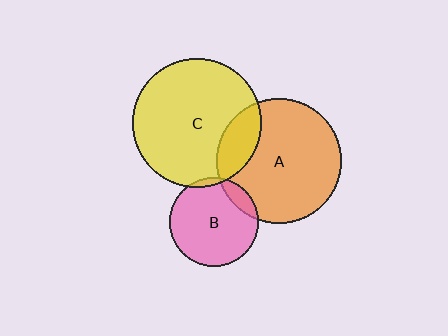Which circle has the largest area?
Circle C (yellow).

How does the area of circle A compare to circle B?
Approximately 2.0 times.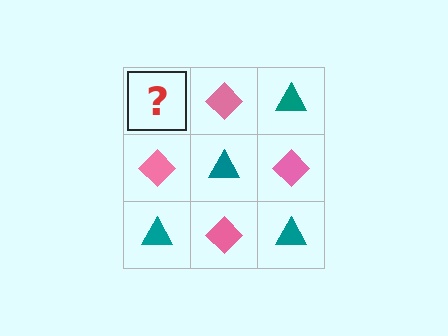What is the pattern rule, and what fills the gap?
The rule is that it alternates teal triangle and pink diamond in a checkerboard pattern. The gap should be filled with a teal triangle.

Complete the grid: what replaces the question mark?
The question mark should be replaced with a teal triangle.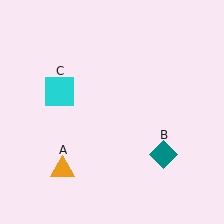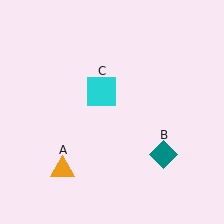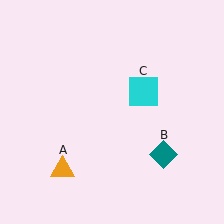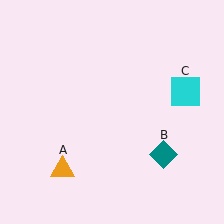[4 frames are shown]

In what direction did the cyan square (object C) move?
The cyan square (object C) moved right.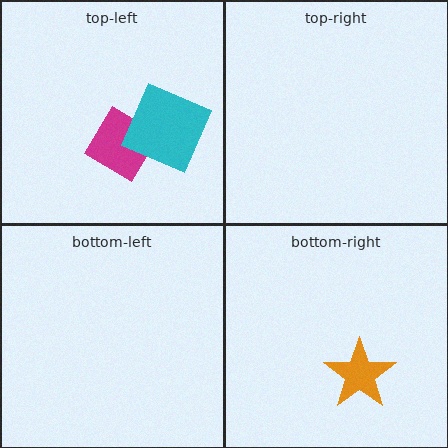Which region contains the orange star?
The bottom-right region.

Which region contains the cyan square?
The top-left region.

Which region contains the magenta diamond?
The top-left region.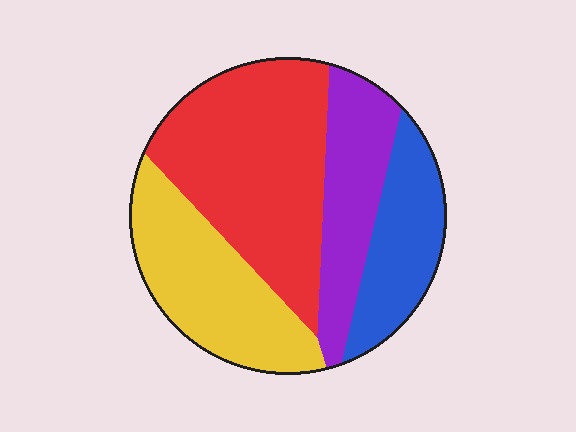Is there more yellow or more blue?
Yellow.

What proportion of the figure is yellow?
Yellow takes up about one quarter (1/4) of the figure.